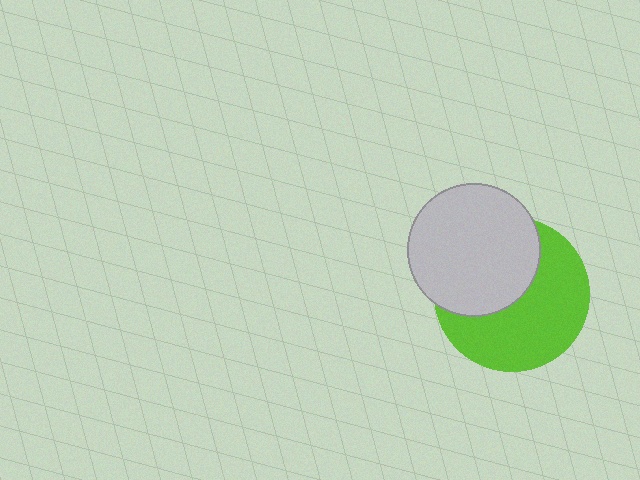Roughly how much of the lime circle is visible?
About half of it is visible (roughly 57%).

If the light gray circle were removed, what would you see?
You would see the complete lime circle.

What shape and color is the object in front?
The object in front is a light gray circle.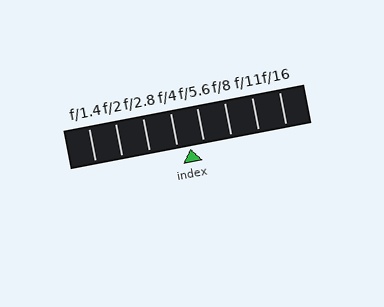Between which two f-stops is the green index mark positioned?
The index mark is between f/4 and f/5.6.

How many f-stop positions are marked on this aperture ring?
There are 8 f-stop positions marked.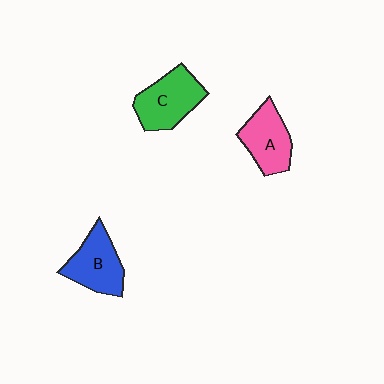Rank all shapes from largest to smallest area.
From largest to smallest: C (green), B (blue), A (pink).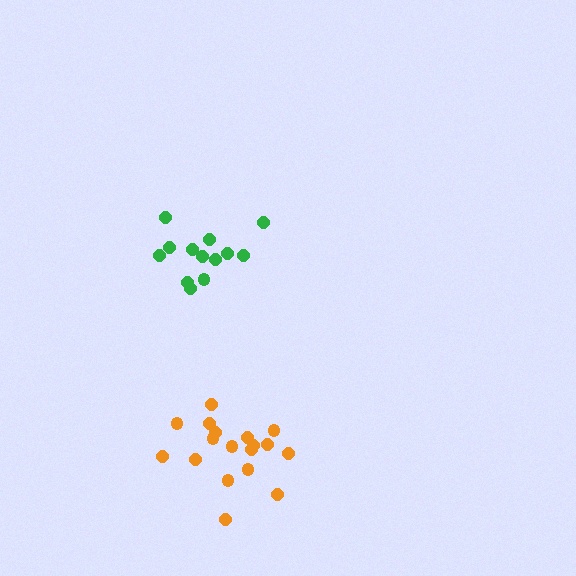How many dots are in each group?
Group 1: 13 dots, Group 2: 18 dots (31 total).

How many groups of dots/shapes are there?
There are 2 groups.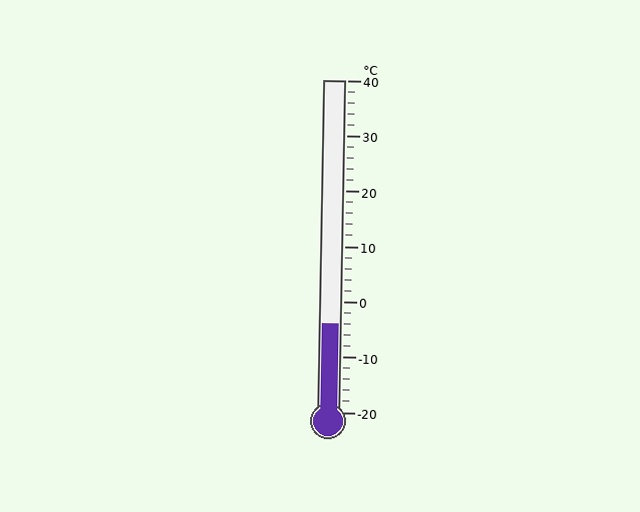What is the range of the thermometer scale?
The thermometer scale ranges from -20°C to 40°C.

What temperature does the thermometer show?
The thermometer shows approximately -4°C.